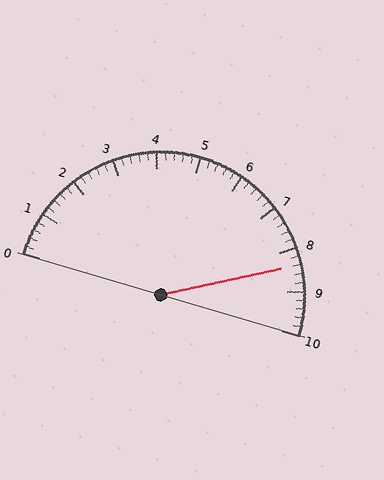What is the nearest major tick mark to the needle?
The nearest major tick mark is 8.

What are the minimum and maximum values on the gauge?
The gauge ranges from 0 to 10.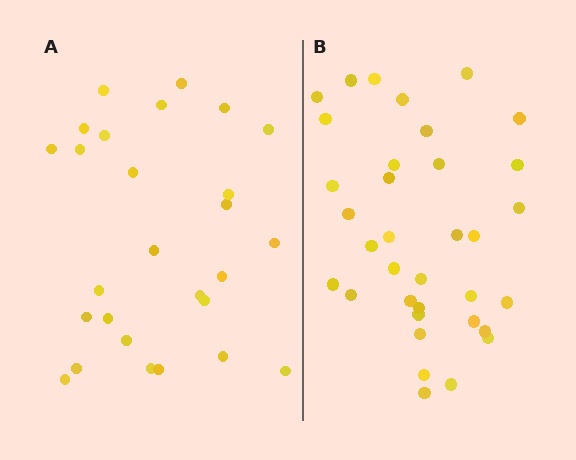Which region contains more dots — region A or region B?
Region B (the right region) has more dots.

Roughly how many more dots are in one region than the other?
Region B has roughly 8 or so more dots than region A.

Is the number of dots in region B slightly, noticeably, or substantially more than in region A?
Region B has noticeably more, but not dramatically so. The ratio is roughly 1.3 to 1.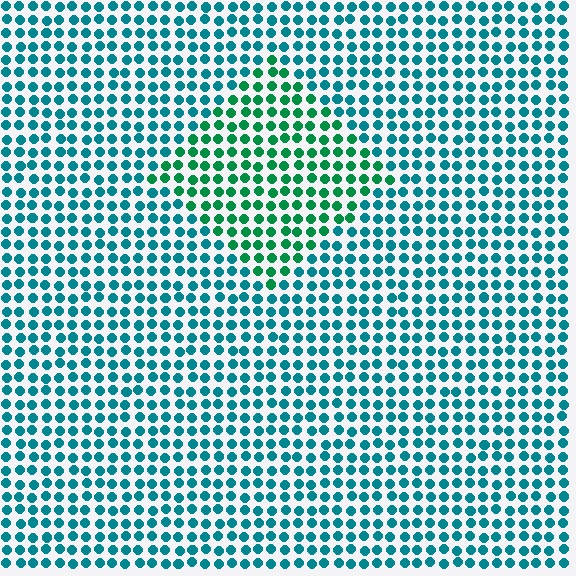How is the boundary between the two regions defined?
The boundary is defined purely by a slight shift in hue (about 36 degrees). Spacing, size, and orientation are identical on both sides.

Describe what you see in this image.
The image is filled with small teal elements in a uniform arrangement. A diamond-shaped region is visible where the elements are tinted to a slightly different hue, forming a subtle color boundary.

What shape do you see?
I see a diamond.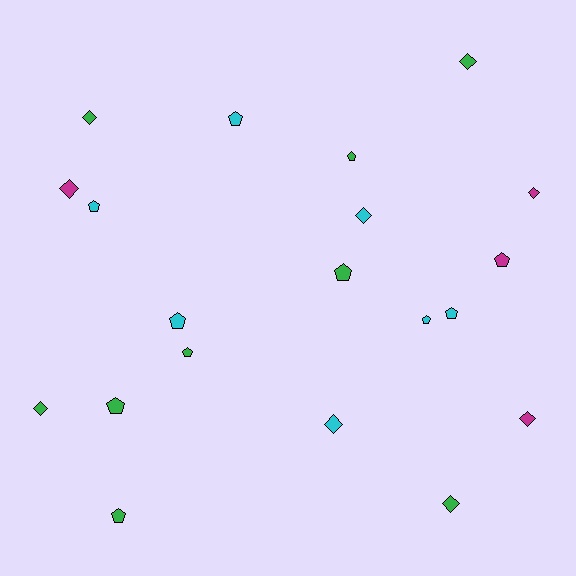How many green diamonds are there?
There are 4 green diamonds.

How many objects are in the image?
There are 20 objects.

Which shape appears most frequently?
Pentagon, with 11 objects.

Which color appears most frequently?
Green, with 9 objects.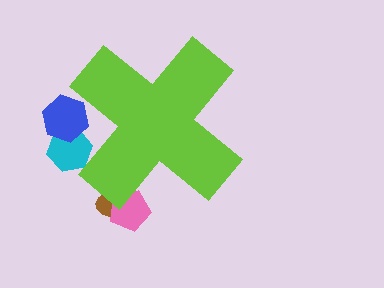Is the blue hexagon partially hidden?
Yes, the blue hexagon is partially hidden behind the lime cross.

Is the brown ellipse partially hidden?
Yes, the brown ellipse is partially hidden behind the lime cross.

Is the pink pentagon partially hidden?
Yes, the pink pentagon is partially hidden behind the lime cross.